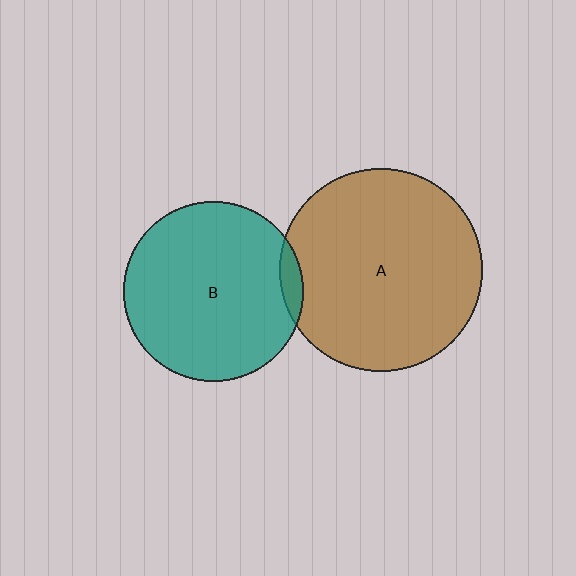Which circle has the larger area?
Circle A (brown).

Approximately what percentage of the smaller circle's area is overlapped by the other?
Approximately 5%.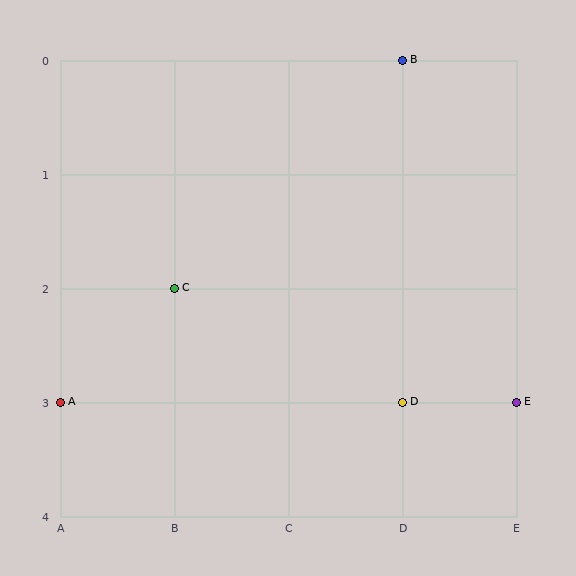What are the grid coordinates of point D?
Point D is at grid coordinates (D, 3).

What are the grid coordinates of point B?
Point B is at grid coordinates (D, 0).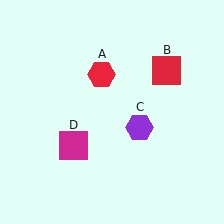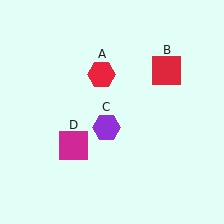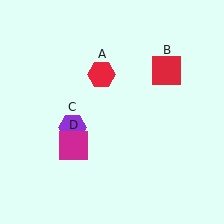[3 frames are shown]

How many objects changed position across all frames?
1 object changed position: purple hexagon (object C).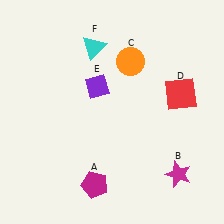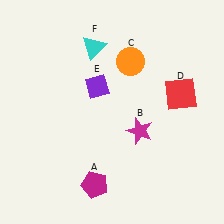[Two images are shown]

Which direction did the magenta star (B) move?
The magenta star (B) moved up.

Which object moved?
The magenta star (B) moved up.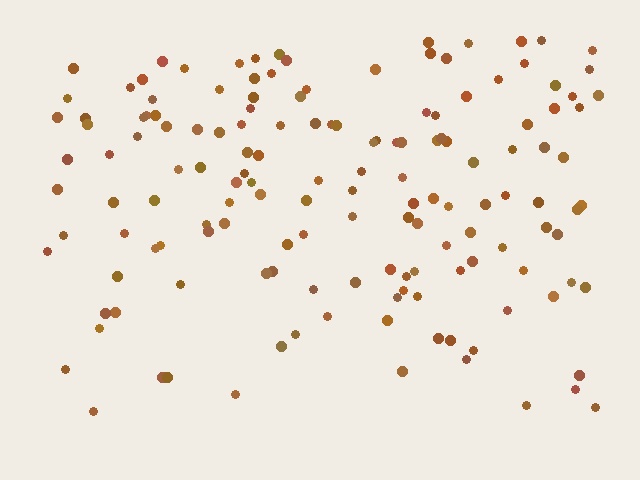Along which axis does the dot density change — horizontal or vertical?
Vertical.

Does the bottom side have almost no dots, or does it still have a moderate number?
Still a moderate number, just noticeably fewer than the top.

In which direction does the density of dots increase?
From bottom to top, with the top side densest.